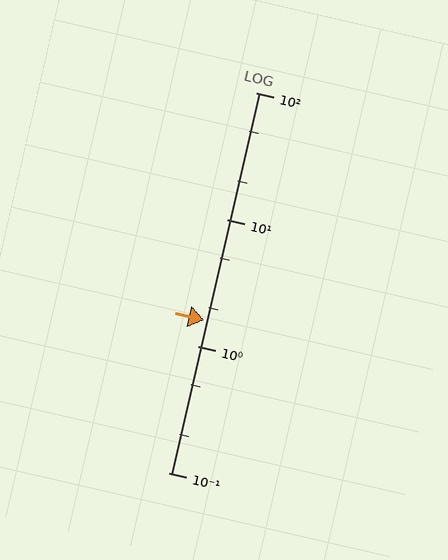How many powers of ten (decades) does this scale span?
The scale spans 3 decades, from 0.1 to 100.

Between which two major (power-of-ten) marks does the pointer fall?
The pointer is between 1 and 10.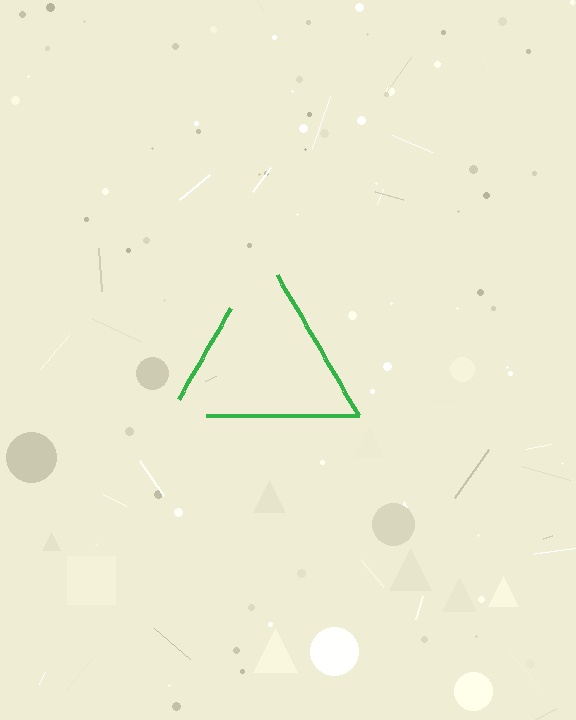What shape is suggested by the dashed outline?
The dashed outline suggests a triangle.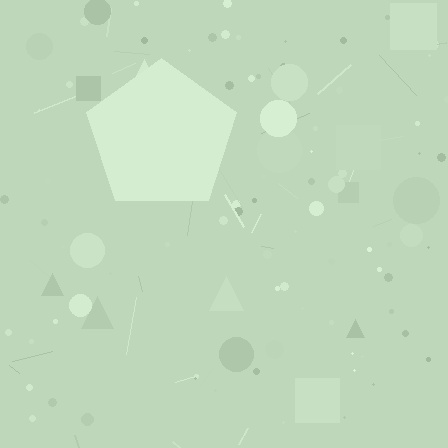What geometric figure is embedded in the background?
A pentagon is embedded in the background.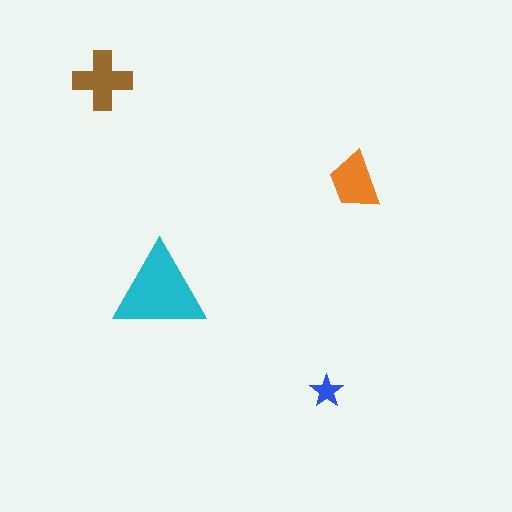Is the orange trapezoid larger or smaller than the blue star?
Larger.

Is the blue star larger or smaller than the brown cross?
Smaller.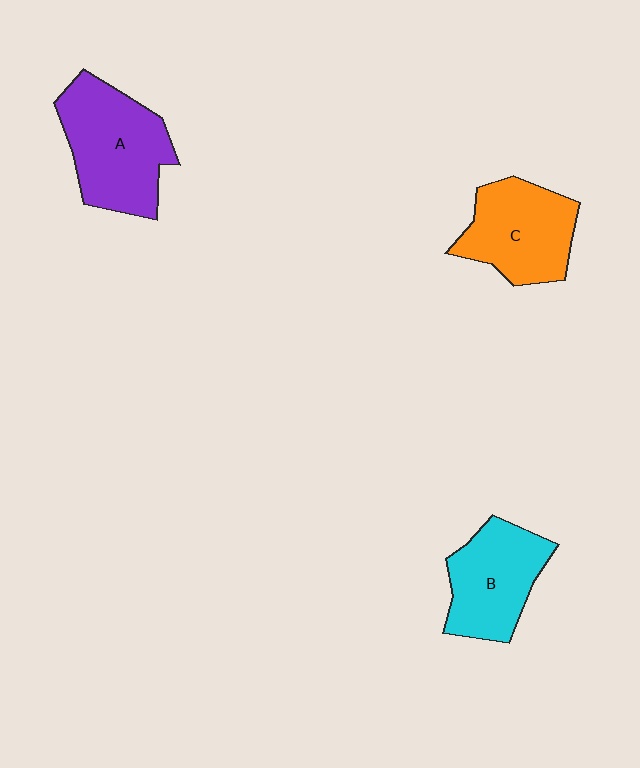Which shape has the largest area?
Shape A (purple).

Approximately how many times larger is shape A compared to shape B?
Approximately 1.2 times.